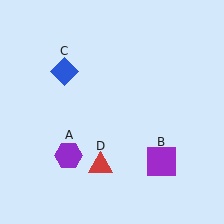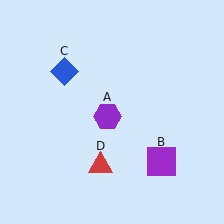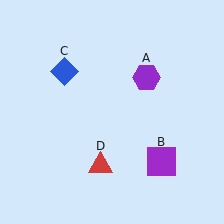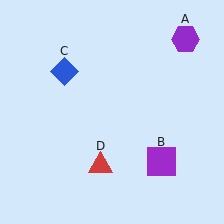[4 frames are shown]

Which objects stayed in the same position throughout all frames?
Purple square (object B) and blue diamond (object C) and red triangle (object D) remained stationary.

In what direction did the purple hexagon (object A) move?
The purple hexagon (object A) moved up and to the right.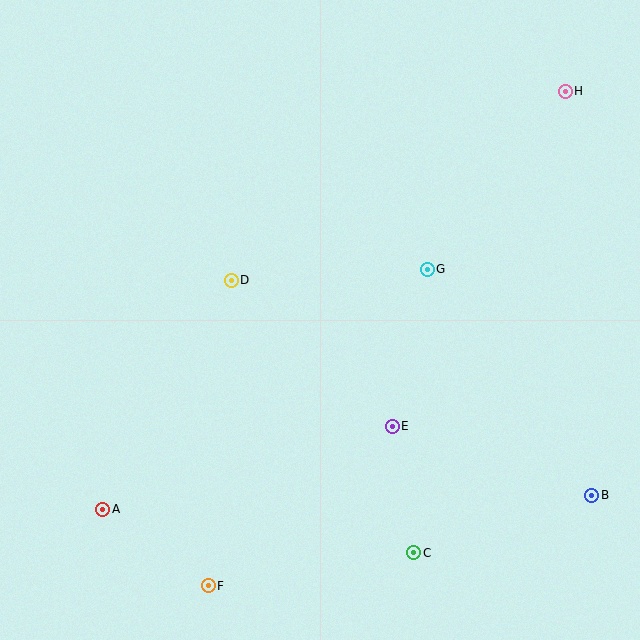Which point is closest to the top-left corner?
Point D is closest to the top-left corner.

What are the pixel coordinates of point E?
Point E is at (392, 426).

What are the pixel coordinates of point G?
Point G is at (427, 269).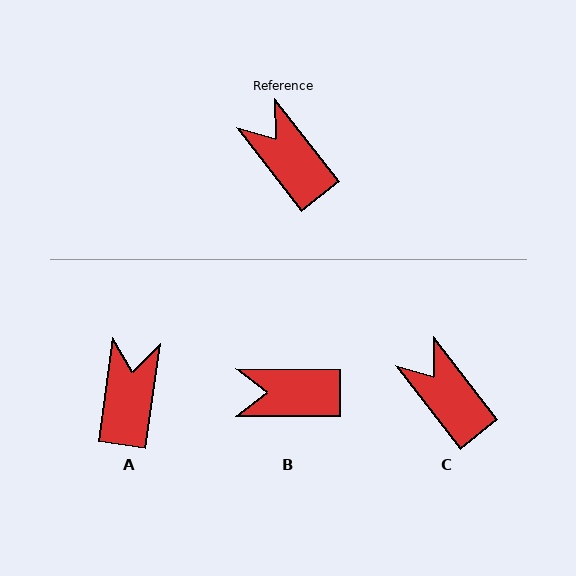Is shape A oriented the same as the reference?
No, it is off by about 46 degrees.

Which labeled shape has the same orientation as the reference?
C.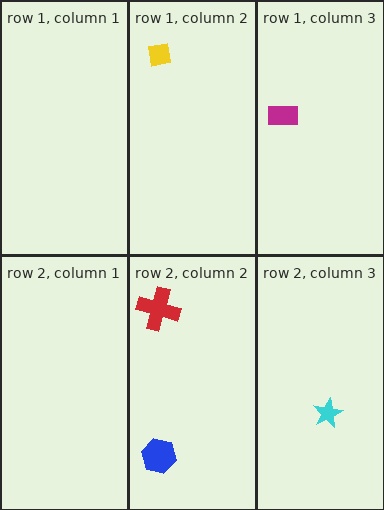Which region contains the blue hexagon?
The row 2, column 2 region.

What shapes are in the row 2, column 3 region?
The cyan star.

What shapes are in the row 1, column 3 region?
The magenta rectangle.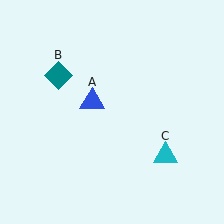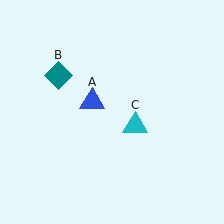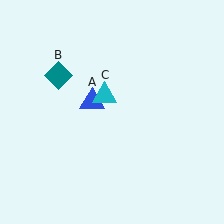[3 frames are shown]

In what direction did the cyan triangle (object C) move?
The cyan triangle (object C) moved up and to the left.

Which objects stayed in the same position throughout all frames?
Blue triangle (object A) and teal diamond (object B) remained stationary.